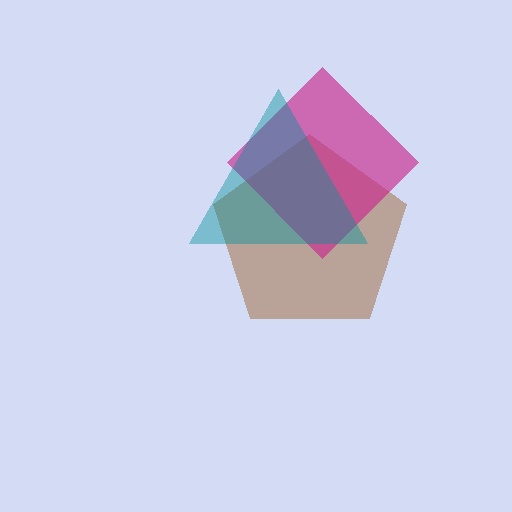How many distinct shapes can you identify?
There are 3 distinct shapes: a brown pentagon, a magenta diamond, a teal triangle.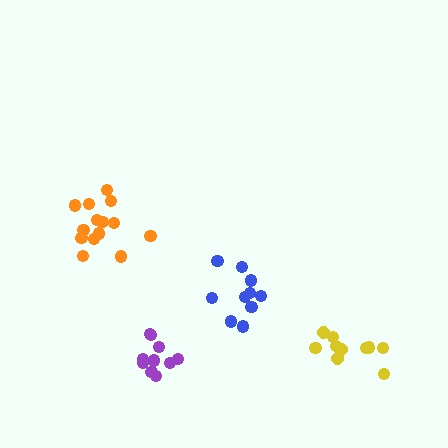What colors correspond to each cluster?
The clusters are colored: yellow, orange, blue, purple.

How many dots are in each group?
Group 1: 10 dots, Group 2: 14 dots, Group 3: 10 dots, Group 4: 10 dots (44 total).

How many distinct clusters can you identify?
There are 4 distinct clusters.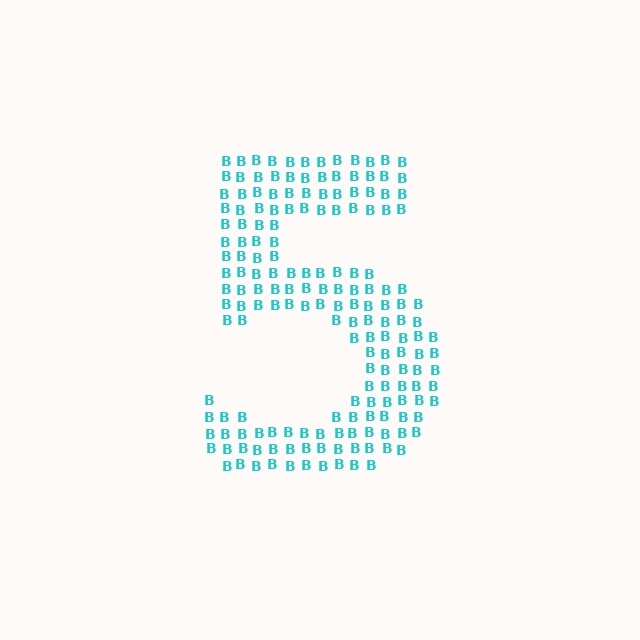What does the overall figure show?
The overall figure shows the digit 5.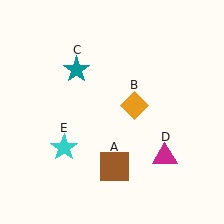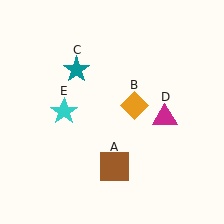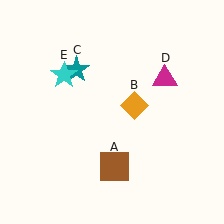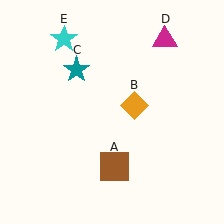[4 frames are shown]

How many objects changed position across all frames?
2 objects changed position: magenta triangle (object D), cyan star (object E).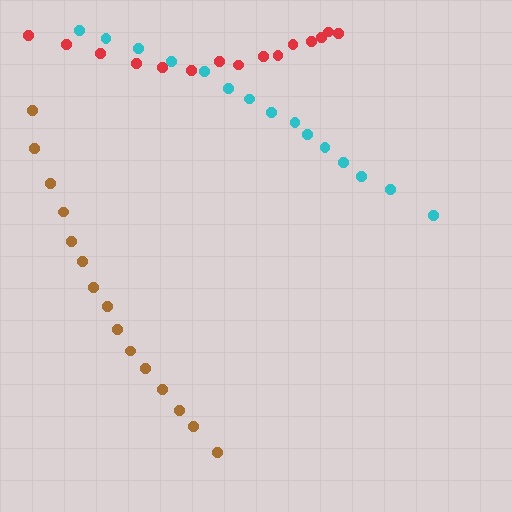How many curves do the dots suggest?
There are 3 distinct paths.